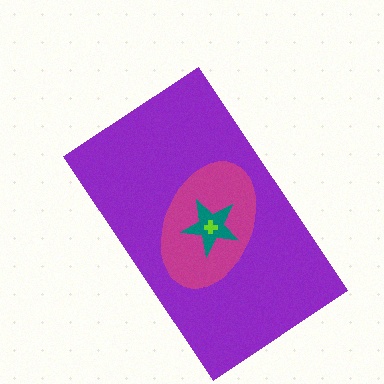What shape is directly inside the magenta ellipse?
The teal star.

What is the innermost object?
The lime cross.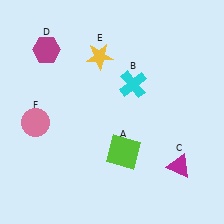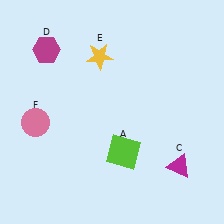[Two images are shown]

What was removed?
The cyan cross (B) was removed in Image 2.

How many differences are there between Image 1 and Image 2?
There is 1 difference between the two images.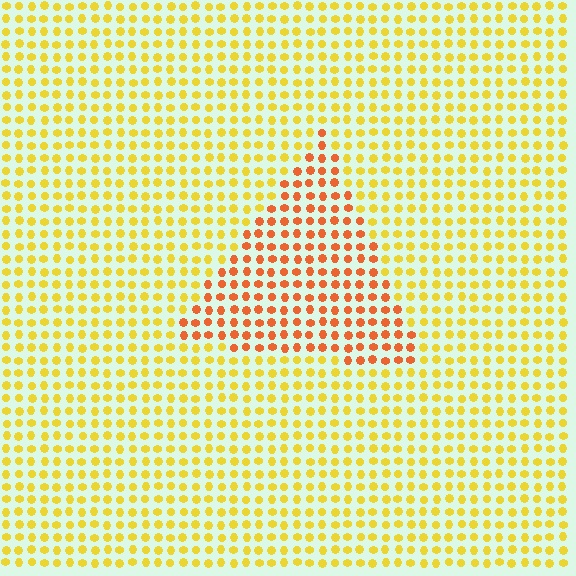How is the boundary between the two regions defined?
The boundary is defined purely by a slight shift in hue (about 36 degrees). Spacing, size, and orientation are identical on both sides.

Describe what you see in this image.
The image is filled with small yellow elements in a uniform arrangement. A triangle-shaped region is visible where the elements are tinted to a slightly different hue, forming a subtle color boundary.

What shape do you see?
I see a triangle.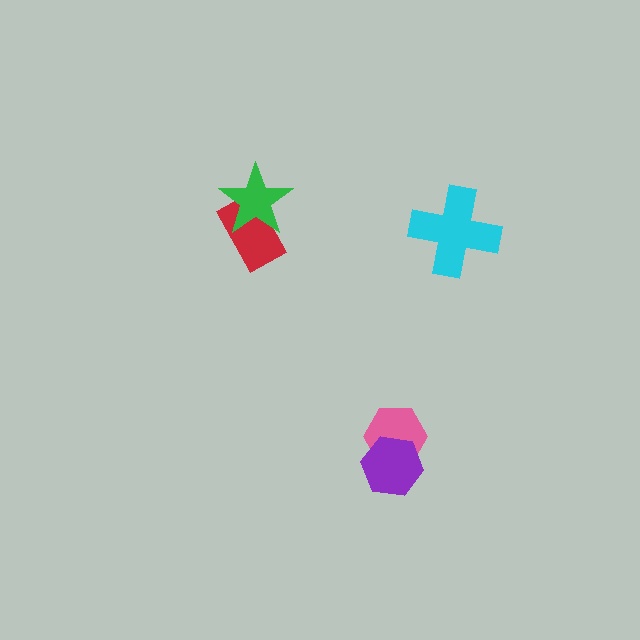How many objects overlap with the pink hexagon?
1 object overlaps with the pink hexagon.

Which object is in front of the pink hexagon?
The purple hexagon is in front of the pink hexagon.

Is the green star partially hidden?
No, no other shape covers it.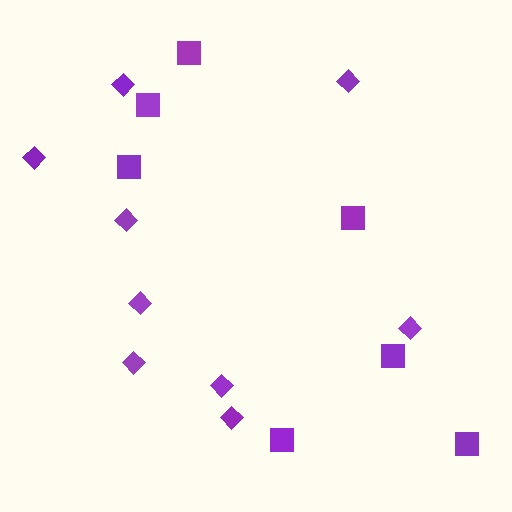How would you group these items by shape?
There are 2 groups: one group of diamonds (9) and one group of squares (7).